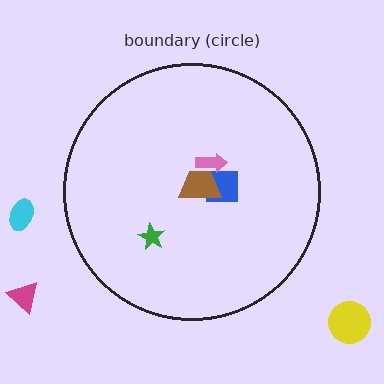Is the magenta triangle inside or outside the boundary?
Outside.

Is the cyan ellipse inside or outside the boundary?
Outside.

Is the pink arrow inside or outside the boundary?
Inside.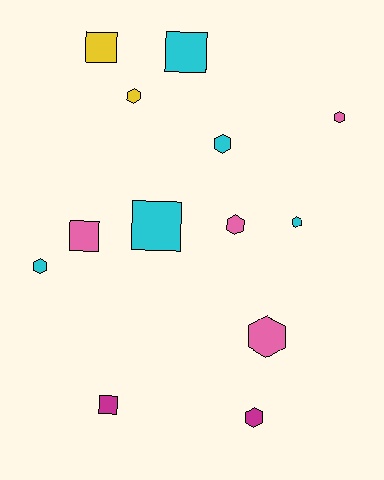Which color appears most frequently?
Cyan, with 5 objects.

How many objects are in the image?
There are 13 objects.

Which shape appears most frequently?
Hexagon, with 8 objects.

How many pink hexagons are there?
There are 3 pink hexagons.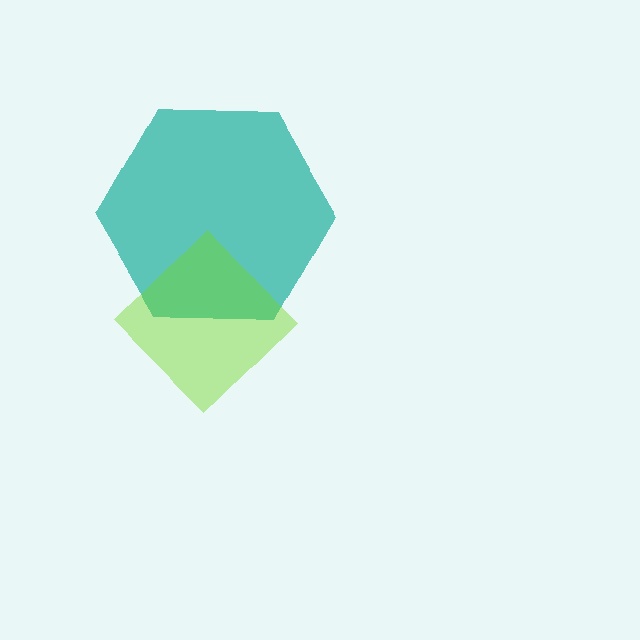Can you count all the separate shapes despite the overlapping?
Yes, there are 2 separate shapes.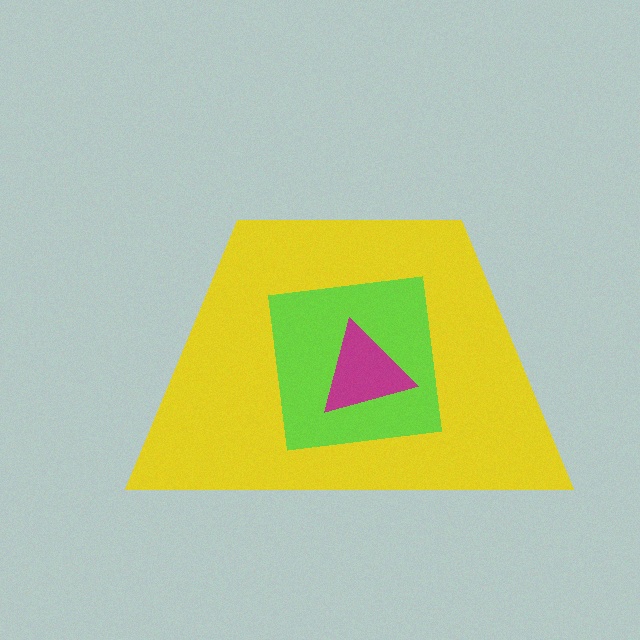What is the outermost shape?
The yellow trapezoid.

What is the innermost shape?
The magenta triangle.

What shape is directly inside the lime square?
The magenta triangle.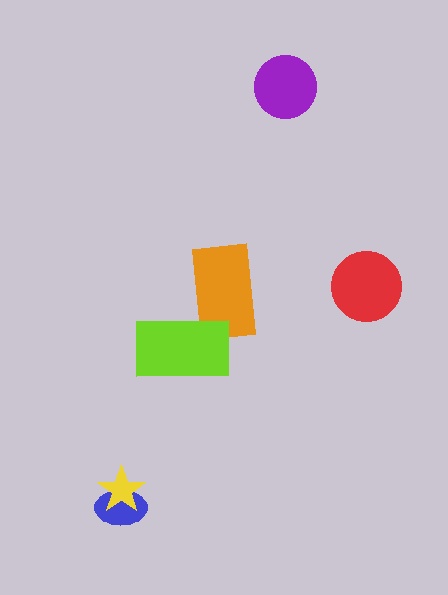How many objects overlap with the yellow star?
1 object overlaps with the yellow star.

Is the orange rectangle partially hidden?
Yes, it is partially covered by another shape.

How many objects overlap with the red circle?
0 objects overlap with the red circle.